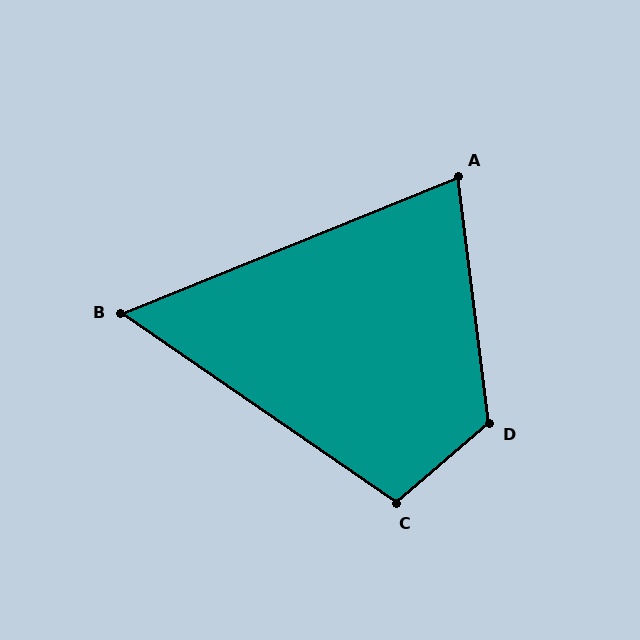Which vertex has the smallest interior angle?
B, at approximately 57 degrees.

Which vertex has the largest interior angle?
D, at approximately 123 degrees.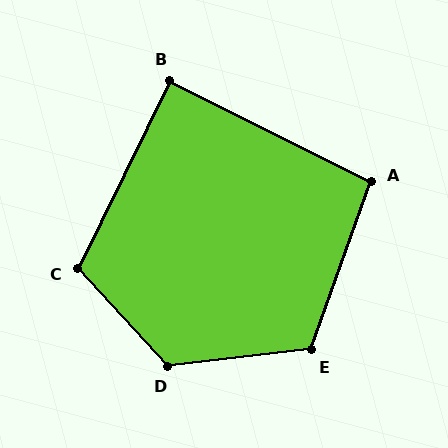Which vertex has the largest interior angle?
D, at approximately 126 degrees.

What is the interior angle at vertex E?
Approximately 116 degrees (obtuse).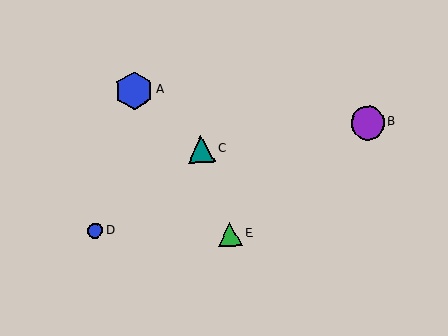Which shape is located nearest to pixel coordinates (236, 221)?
The green triangle (labeled E) at (230, 234) is nearest to that location.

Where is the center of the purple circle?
The center of the purple circle is at (368, 123).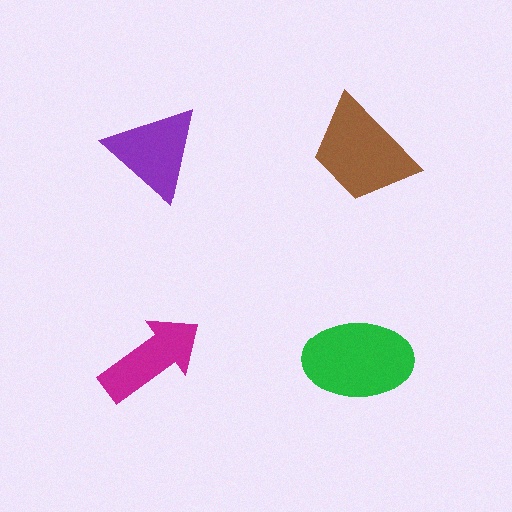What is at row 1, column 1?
A purple triangle.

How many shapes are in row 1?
2 shapes.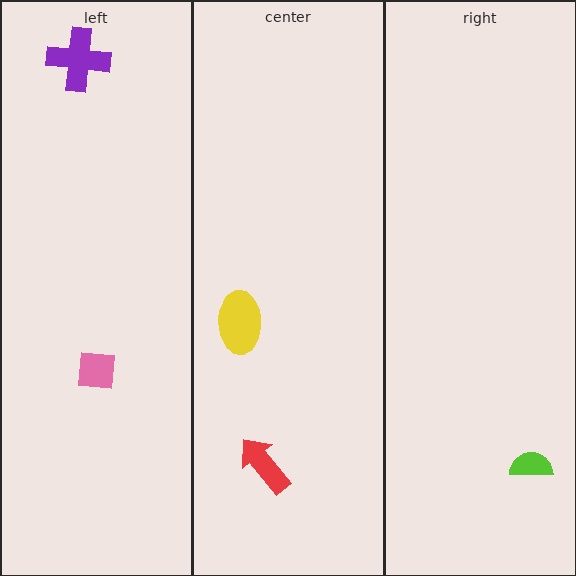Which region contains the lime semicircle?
The right region.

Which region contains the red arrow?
The center region.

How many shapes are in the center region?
2.